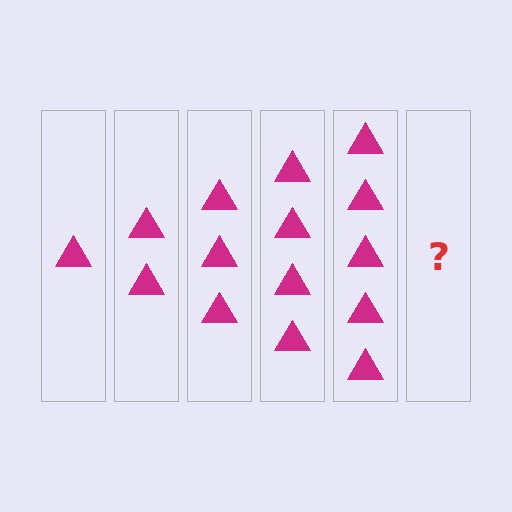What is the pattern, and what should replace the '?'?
The pattern is that each step adds one more triangle. The '?' should be 6 triangles.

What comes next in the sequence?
The next element should be 6 triangles.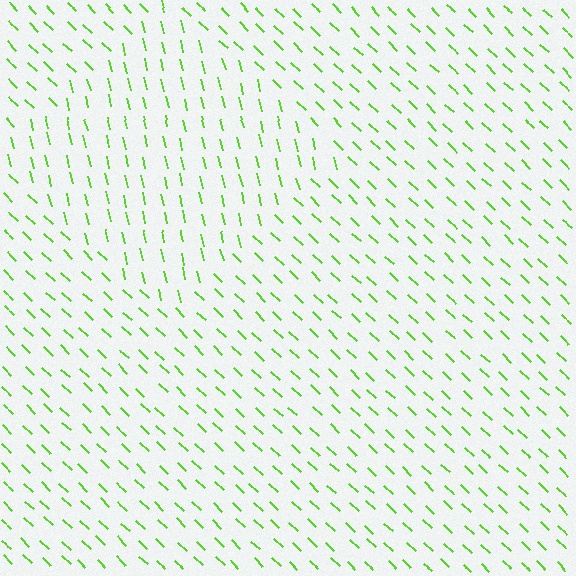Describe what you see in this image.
The image is filled with small lime line segments. A diamond region in the image has lines oriented differently from the surrounding lines, creating a visible texture boundary.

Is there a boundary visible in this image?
Yes, there is a texture boundary formed by a change in line orientation.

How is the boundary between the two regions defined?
The boundary is defined purely by a change in line orientation (approximately 33 degrees difference). All lines are the same color and thickness.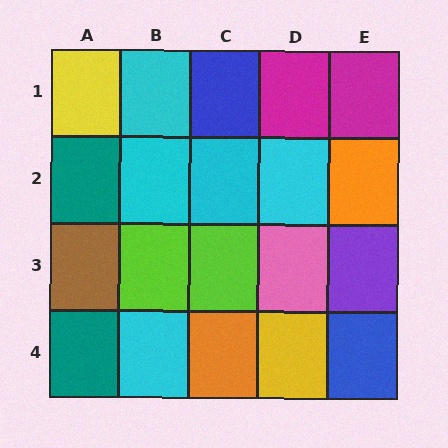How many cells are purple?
1 cell is purple.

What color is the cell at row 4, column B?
Cyan.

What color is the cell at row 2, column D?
Cyan.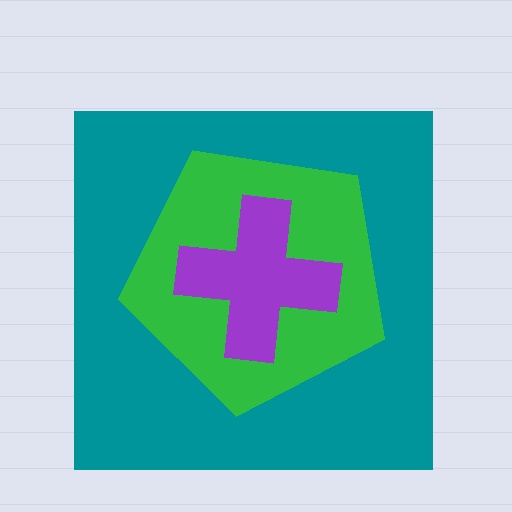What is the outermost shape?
The teal square.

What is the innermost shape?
The purple cross.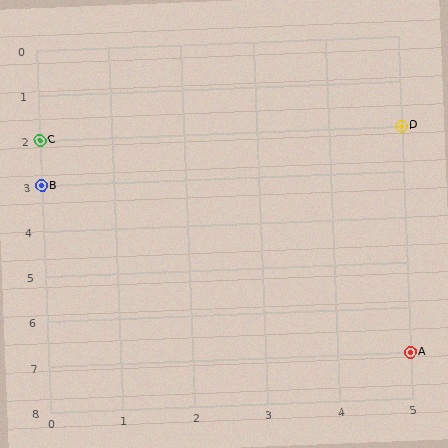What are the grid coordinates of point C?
Point C is at grid coordinates (0, 2).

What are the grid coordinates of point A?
Point A is at grid coordinates (5, 7).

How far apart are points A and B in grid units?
Points A and B are 5 columns and 4 rows apart (about 6.4 grid units diagonally).